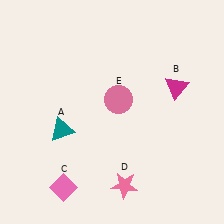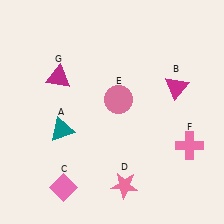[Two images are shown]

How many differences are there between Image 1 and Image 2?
There are 2 differences between the two images.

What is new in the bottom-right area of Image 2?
A pink cross (F) was added in the bottom-right area of Image 2.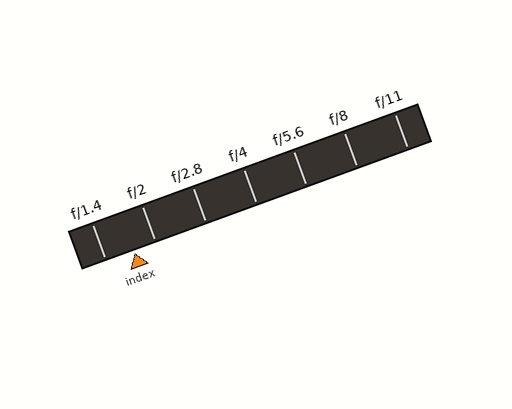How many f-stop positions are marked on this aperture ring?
There are 7 f-stop positions marked.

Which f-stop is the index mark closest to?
The index mark is closest to f/2.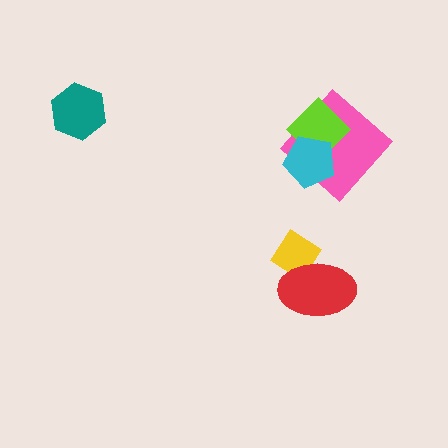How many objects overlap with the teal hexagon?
0 objects overlap with the teal hexagon.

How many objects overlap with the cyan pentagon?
2 objects overlap with the cyan pentagon.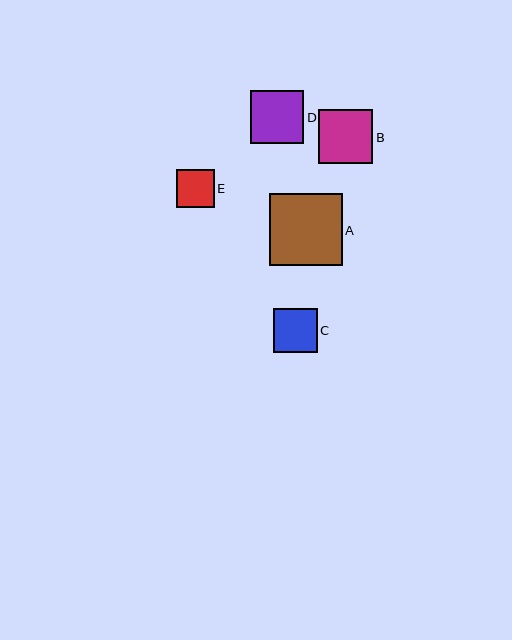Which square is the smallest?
Square E is the smallest with a size of approximately 38 pixels.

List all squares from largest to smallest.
From largest to smallest: A, B, D, C, E.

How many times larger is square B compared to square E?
Square B is approximately 1.4 times the size of square E.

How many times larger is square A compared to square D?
Square A is approximately 1.3 times the size of square D.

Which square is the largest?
Square A is the largest with a size of approximately 72 pixels.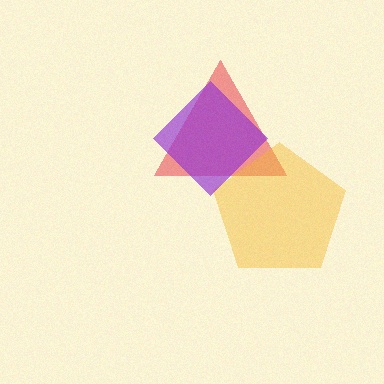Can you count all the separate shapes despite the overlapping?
Yes, there are 3 separate shapes.